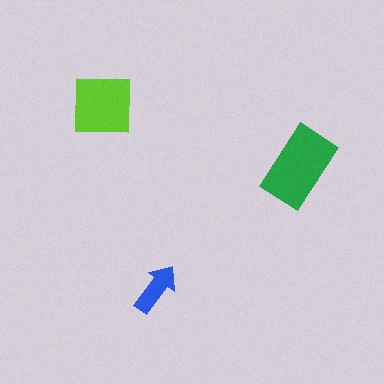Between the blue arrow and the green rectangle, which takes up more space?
The green rectangle.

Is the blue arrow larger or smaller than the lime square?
Smaller.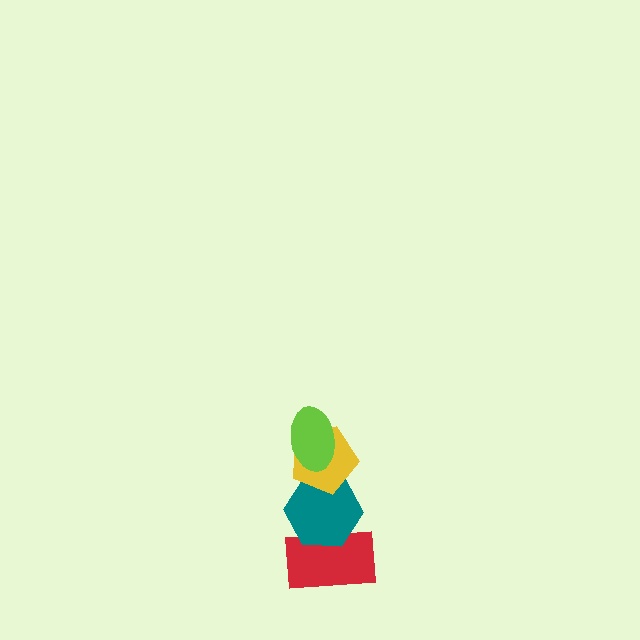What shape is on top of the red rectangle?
The teal hexagon is on top of the red rectangle.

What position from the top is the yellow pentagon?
The yellow pentagon is 2nd from the top.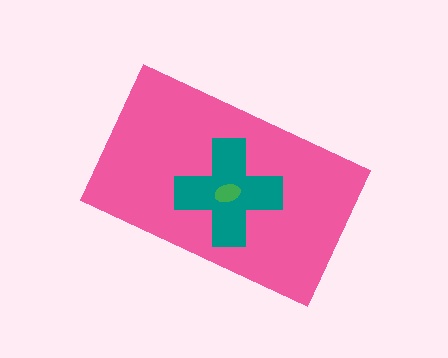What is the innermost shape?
The green ellipse.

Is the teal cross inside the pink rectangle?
Yes.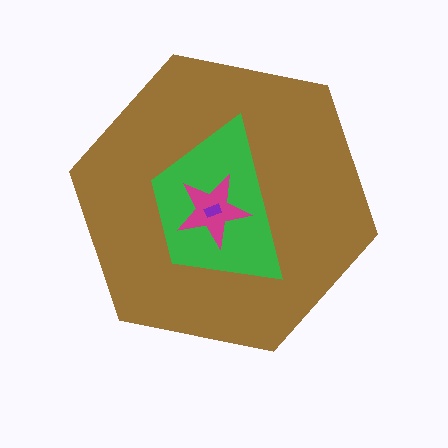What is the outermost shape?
The brown hexagon.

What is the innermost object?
The purple rectangle.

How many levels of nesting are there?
4.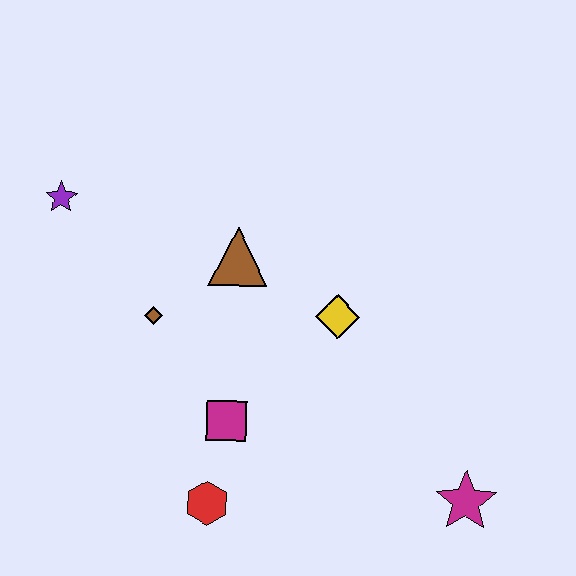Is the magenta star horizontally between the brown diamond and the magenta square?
No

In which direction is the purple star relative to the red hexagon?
The purple star is above the red hexagon.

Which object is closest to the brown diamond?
The brown triangle is closest to the brown diamond.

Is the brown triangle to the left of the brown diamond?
No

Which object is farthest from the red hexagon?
The purple star is farthest from the red hexagon.